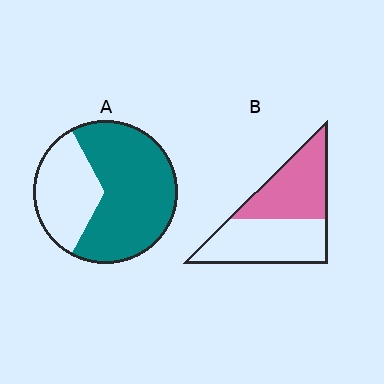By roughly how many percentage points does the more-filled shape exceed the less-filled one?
By roughly 20 percentage points (A over B).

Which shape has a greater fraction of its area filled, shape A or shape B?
Shape A.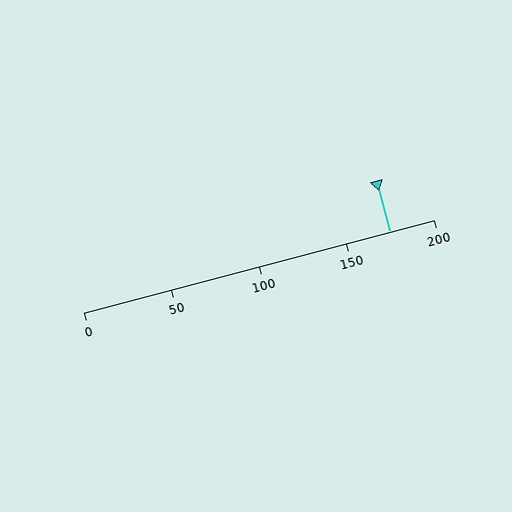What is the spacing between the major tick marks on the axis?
The major ticks are spaced 50 apart.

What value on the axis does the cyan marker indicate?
The marker indicates approximately 175.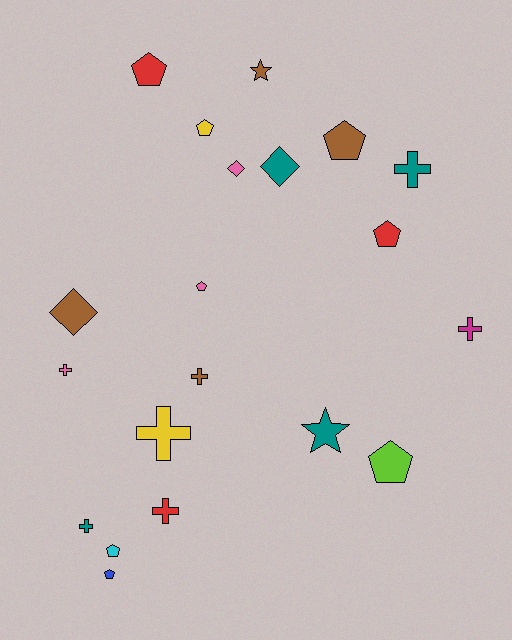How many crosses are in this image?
There are 7 crosses.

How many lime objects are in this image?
There is 1 lime object.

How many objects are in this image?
There are 20 objects.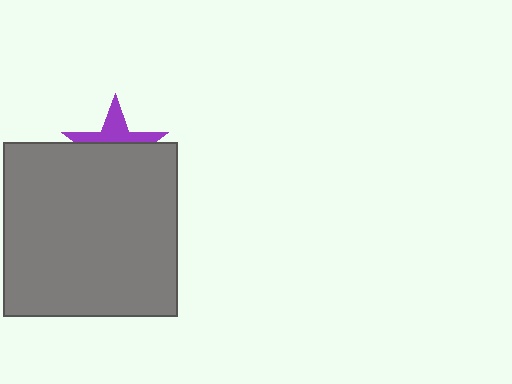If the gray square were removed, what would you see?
You would see the complete purple star.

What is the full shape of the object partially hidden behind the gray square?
The partially hidden object is a purple star.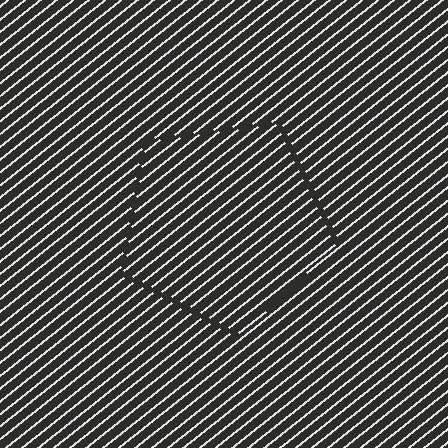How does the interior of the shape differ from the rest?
The interior of the shape contains the same grating, shifted by half a period — the contour is defined by the phase discontinuity where line-ends from the inner and outer gratings abut.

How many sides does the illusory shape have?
5 sides — the line-ends trace a pentagon.